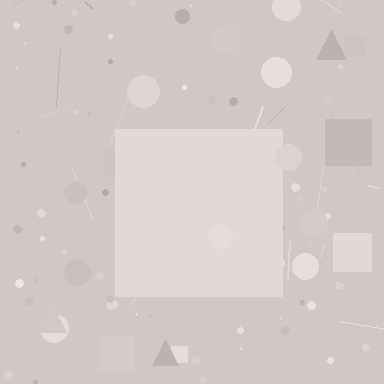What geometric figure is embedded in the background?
A square is embedded in the background.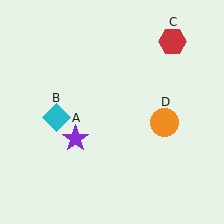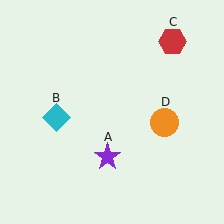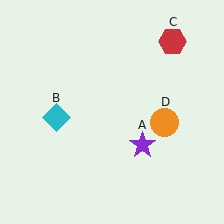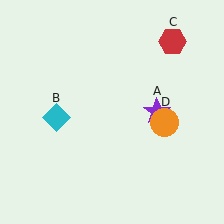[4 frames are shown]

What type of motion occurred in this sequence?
The purple star (object A) rotated counterclockwise around the center of the scene.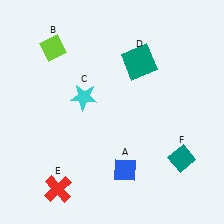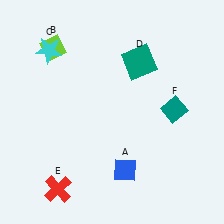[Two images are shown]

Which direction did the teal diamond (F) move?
The teal diamond (F) moved up.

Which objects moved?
The objects that moved are: the cyan star (C), the teal diamond (F).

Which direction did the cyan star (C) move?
The cyan star (C) moved up.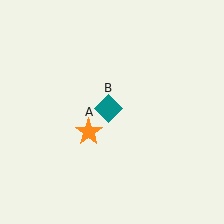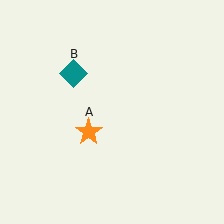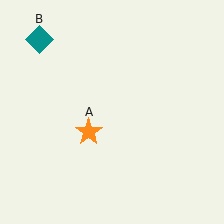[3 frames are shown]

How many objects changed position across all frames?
1 object changed position: teal diamond (object B).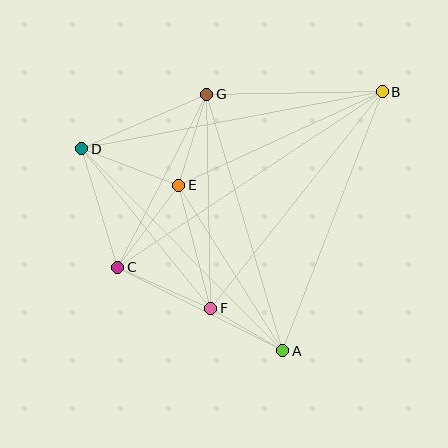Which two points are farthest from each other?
Points B and C are farthest from each other.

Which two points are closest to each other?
Points A and F are closest to each other.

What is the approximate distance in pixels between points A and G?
The distance between A and G is approximately 267 pixels.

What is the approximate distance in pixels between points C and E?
The distance between C and E is approximately 102 pixels.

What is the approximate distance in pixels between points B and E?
The distance between B and E is approximately 224 pixels.